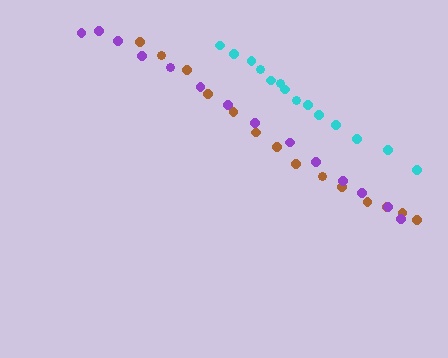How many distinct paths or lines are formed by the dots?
There are 3 distinct paths.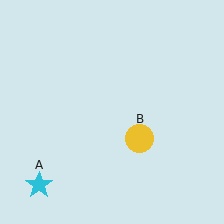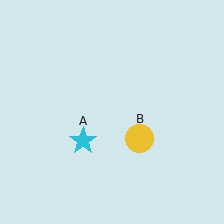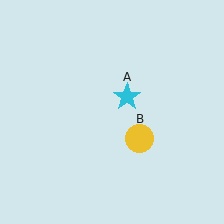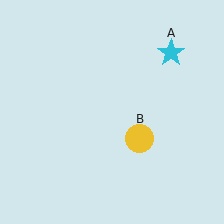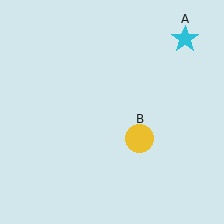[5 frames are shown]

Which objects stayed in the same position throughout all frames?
Yellow circle (object B) remained stationary.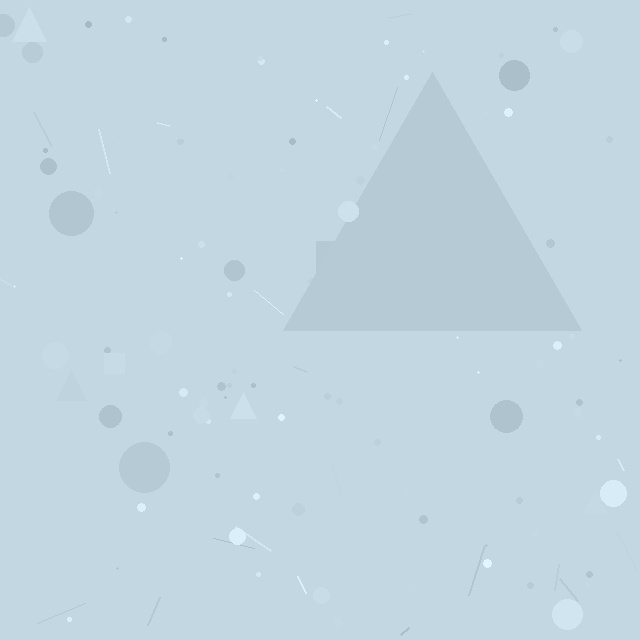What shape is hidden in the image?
A triangle is hidden in the image.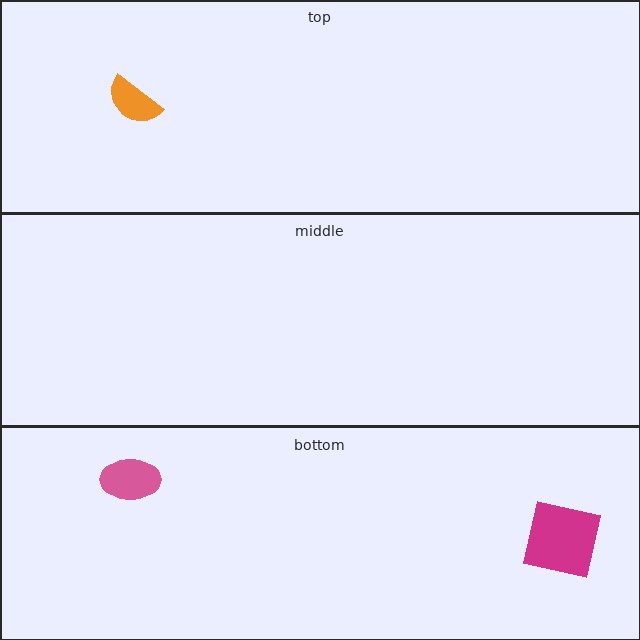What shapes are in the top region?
The orange semicircle.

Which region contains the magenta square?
The bottom region.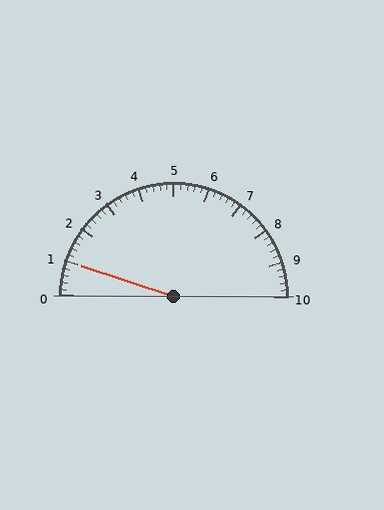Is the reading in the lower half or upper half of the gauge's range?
The reading is in the lower half of the range (0 to 10).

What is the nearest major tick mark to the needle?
The nearest major tick mark is 1.